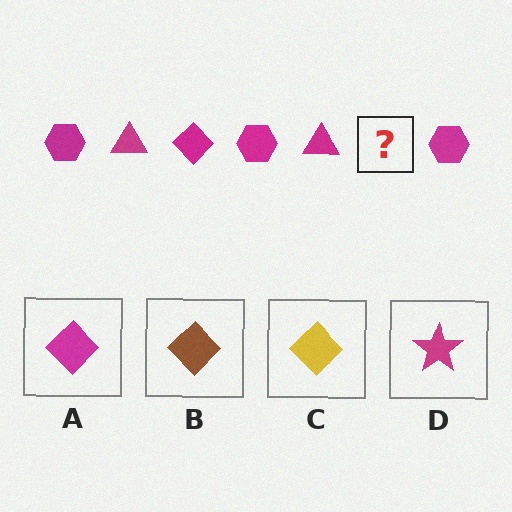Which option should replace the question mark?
Option A.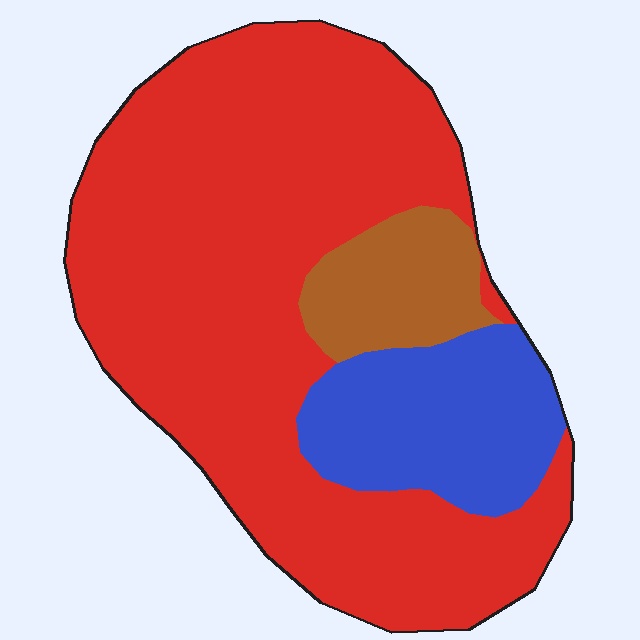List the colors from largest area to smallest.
From largest to smallest: red, blue, brown.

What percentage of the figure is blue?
Blue covers about 20% of the figure.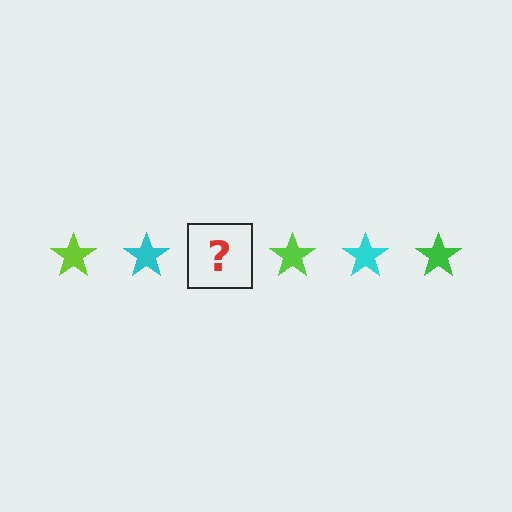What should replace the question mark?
The question mark should be replaced with a green star.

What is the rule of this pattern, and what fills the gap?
The rule is that the pattern cycles through lime, cyan, green stars. The gap should be filled with a green star.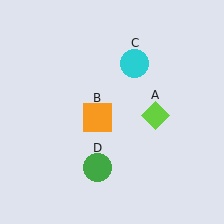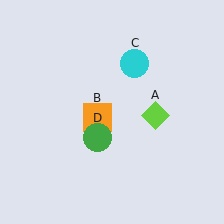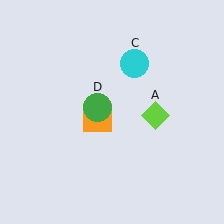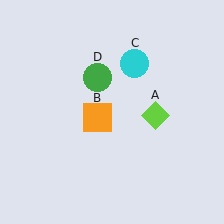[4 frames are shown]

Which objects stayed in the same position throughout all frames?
Lime diamond (object A) and orange square (object B) and cyan circle (object C) remained stationary.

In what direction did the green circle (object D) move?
The green circle (object D) moved up.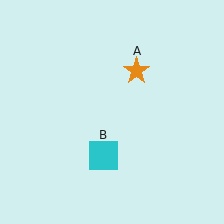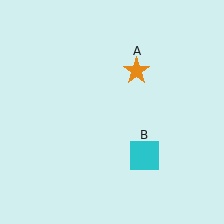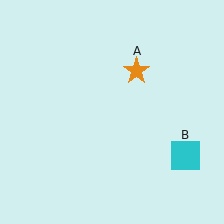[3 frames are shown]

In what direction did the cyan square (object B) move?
The cyan square (object B) moved right.